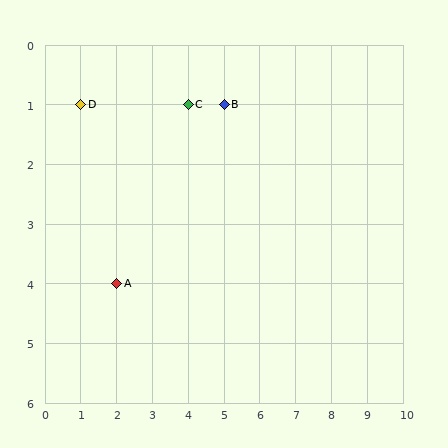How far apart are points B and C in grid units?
Points B and C are 1 column apart.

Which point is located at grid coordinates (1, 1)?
Point D is at (1, 1).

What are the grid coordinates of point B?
Point B is at grid coordinates (5, 1).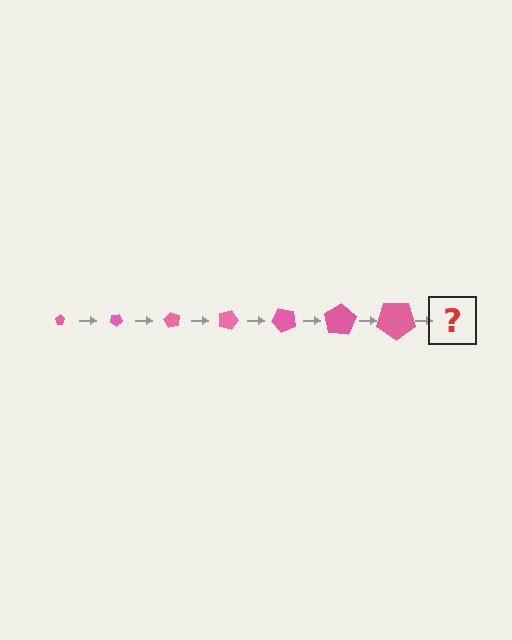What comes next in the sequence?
The next element should be a pentagon, larger than the previous one and rotated 210 degrees from the start.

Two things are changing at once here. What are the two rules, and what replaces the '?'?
The two rules are that the pentagon grows larger each step and it rotates 30 degrees each step. The '?' should be a pentagon, larger than the previous one and rotated 210 degrees from the start.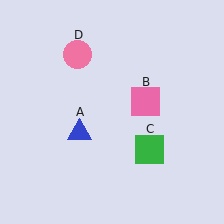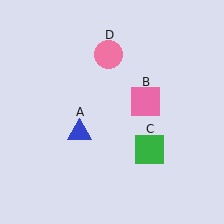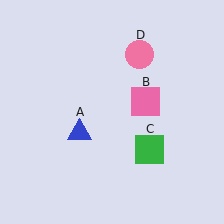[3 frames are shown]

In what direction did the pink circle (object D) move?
The pink circle (object D) moved right.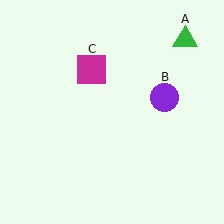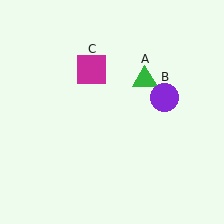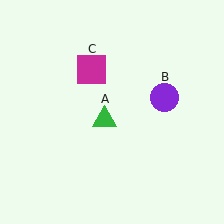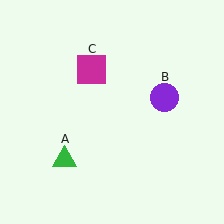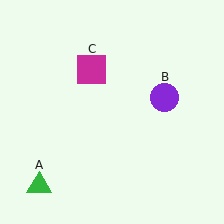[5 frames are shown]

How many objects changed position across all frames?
1 object changed position: green triangle (object A).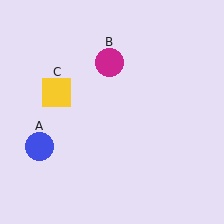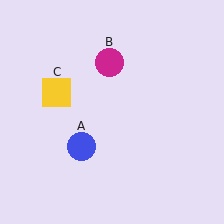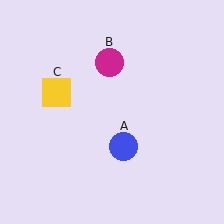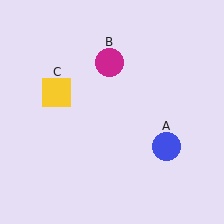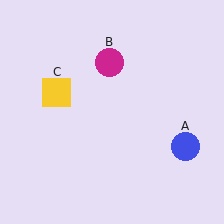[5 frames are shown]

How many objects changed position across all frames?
1 object changed position: blue circle (object A).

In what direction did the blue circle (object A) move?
The blue circle (object A) moved right.